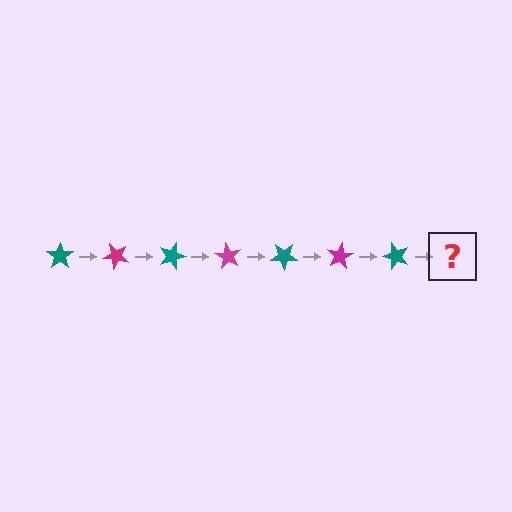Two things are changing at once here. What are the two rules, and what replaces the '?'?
The two rules are that it rotates 45 degrees each step and the color cycles through teal and magenta. The '?' should be a magenta star, rotated 315 degrees from the start.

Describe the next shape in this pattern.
It should be a magenta star, rotated 315 degrees from the start.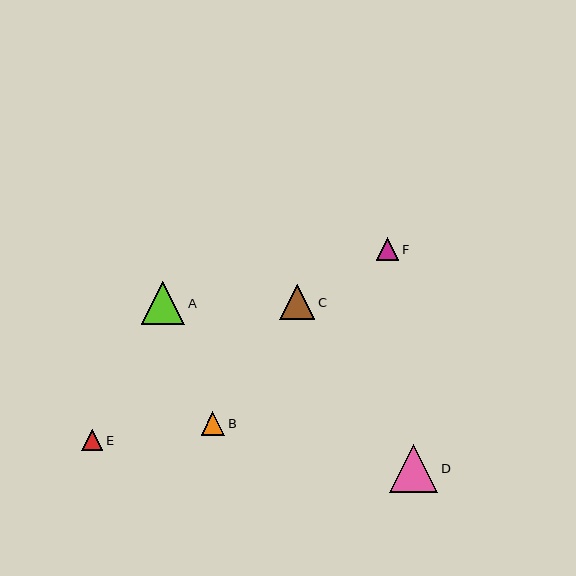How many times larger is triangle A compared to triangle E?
Triangle A is approximately 2.1 times the size of triangle E.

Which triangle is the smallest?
Triangle E is the smallest with a size of approximately 21 pixels.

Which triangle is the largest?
Triangle D is the largest with a size of approximately 48 pixels.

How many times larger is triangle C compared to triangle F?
Triangle C is approximately 1.6 times the size of triangle F.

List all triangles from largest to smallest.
From largest to smallest: D, A, C, B, F, E.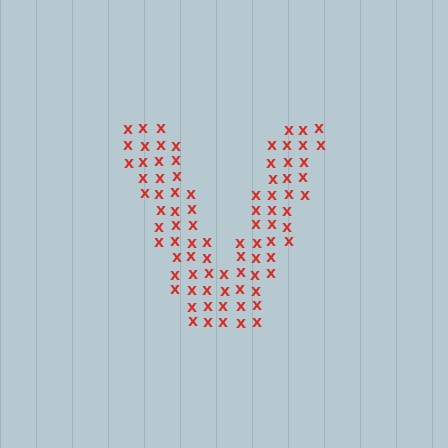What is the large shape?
The large shape is the letter V.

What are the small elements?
The small elements are letter X's.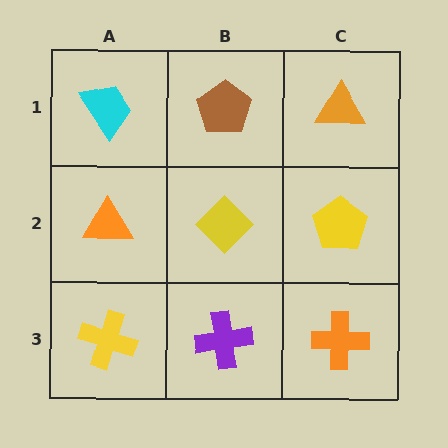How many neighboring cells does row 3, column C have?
2.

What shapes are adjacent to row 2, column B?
A brown pentagon (row 1, column B), a purple cross (row 3, column B), an orange triangle (row 2, column A), a yellow pentagon (row 2, column C).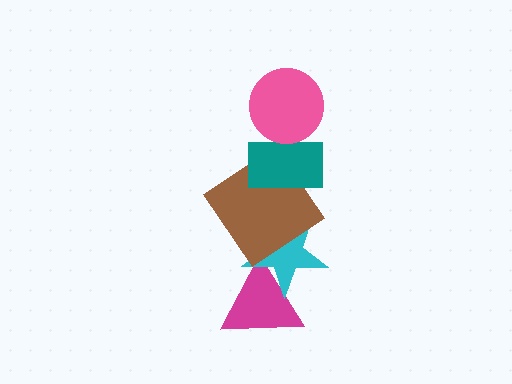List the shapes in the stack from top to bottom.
From top to bottom: the pink circle, the teal rectangle, the brown diamond, the cyan star, the magenta triangle.